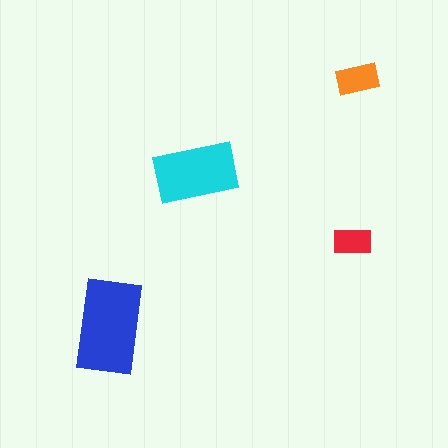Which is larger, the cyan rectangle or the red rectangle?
The cyan one.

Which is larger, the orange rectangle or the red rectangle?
The orange one.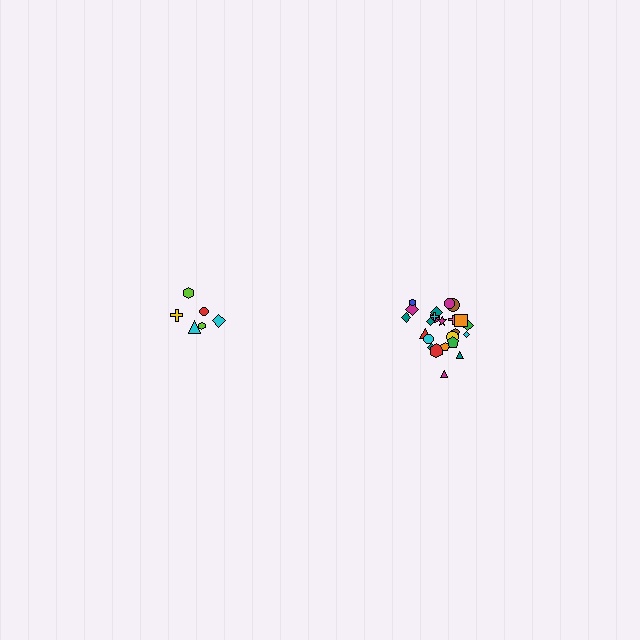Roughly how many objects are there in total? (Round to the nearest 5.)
Roughly 30 objects in total.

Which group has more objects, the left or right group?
The right group.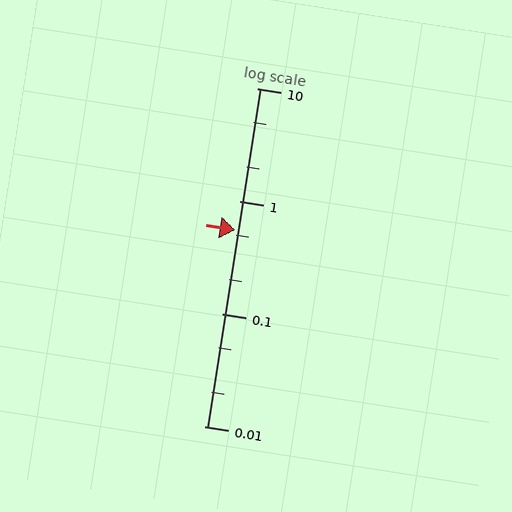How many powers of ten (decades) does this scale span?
The scale spans 3 decades, from 0.01 to 10.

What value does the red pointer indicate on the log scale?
The pointer indicates approximately 0.55.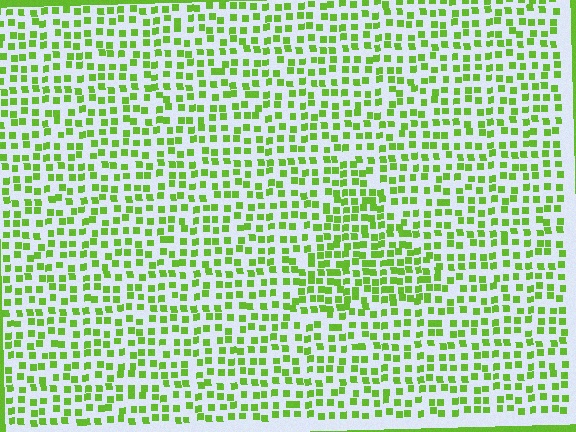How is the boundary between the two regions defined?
The boundary is defined by a change in element density (approximately 1.5x ratio). All elements are the same color, size, and shape.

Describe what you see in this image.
The image contains small lime elements arranged at two different densities. A triangle-shaped region is visible where the elements are more densely packed than the surrounding area.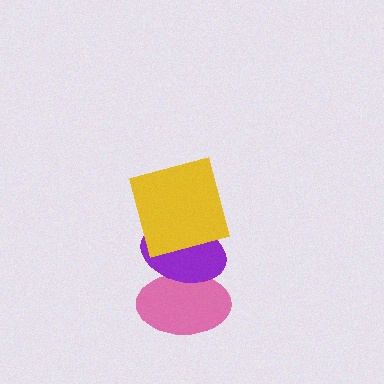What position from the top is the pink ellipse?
The pink ellipse is 3rd from the top.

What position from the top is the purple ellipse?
The purple ellipse is 2nd from the top.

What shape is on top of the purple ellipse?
The yellow square is on top of the purple ellipse.